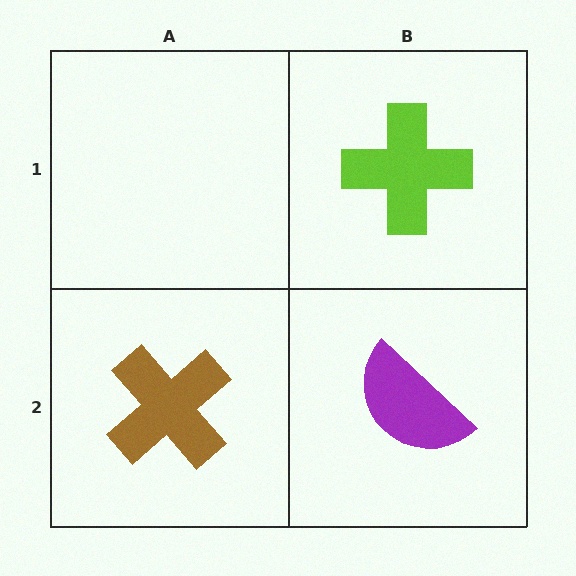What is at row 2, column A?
A brown cross.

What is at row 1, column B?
A lime cross.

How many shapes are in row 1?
1 shape.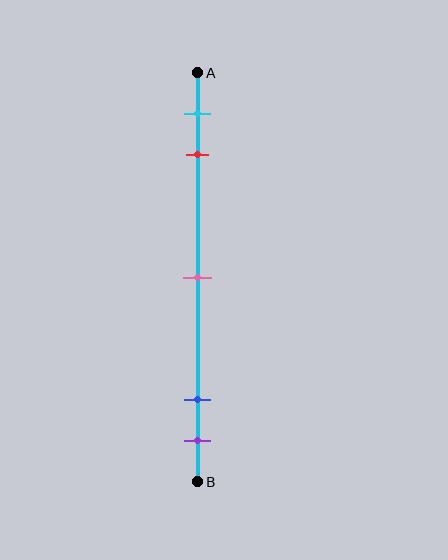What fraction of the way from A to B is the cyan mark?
The cyan mark is approximately 10% (0.1) of the way from A to B.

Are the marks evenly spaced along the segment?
No, the marks are not evenly spaced.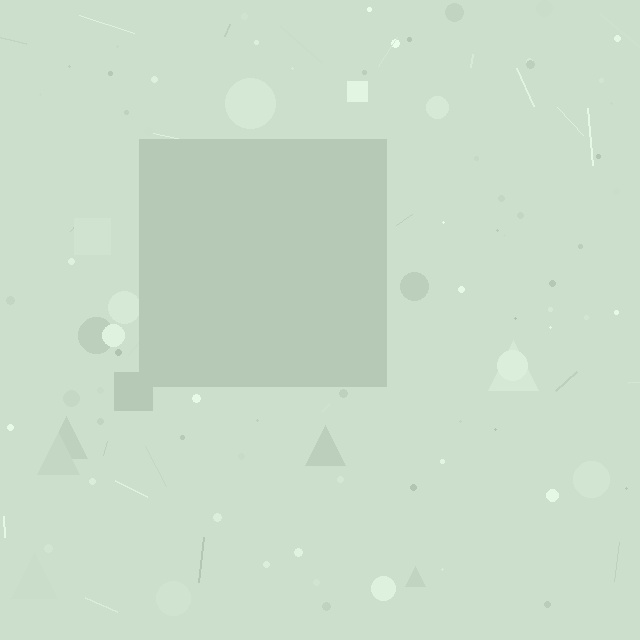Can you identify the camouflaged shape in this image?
The camouflaged shape is a square.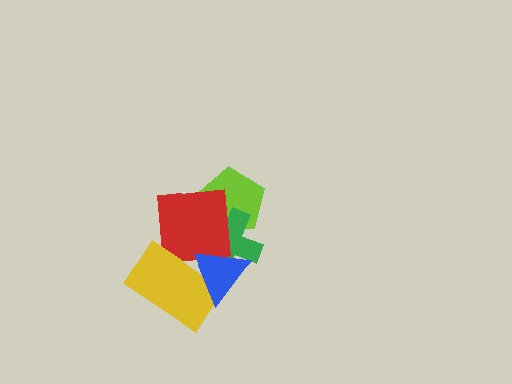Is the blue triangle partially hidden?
No, no other shape covers it.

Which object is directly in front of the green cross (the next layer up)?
The red square is directly in front of the green cross.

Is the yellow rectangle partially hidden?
Yes, it is partially covered by another shape.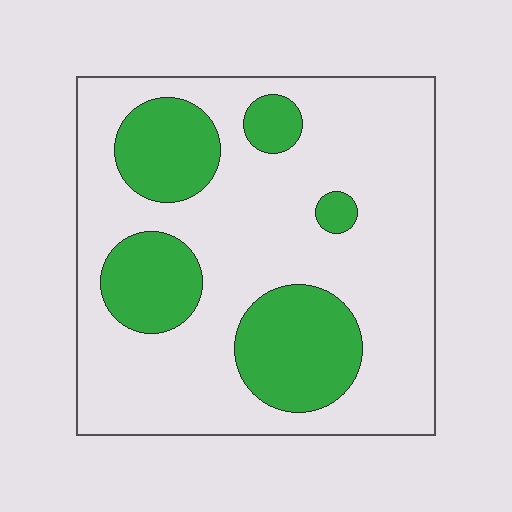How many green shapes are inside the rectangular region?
5.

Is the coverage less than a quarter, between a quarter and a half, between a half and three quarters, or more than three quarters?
Between a quarter and a half.